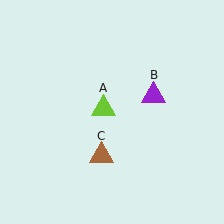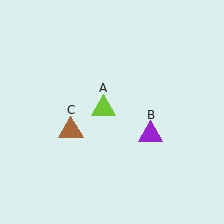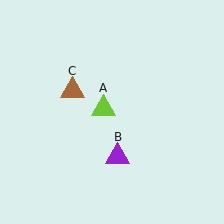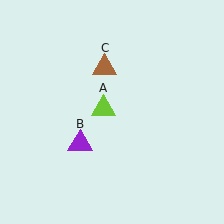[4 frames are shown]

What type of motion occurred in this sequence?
The purple triangle (object B), brown triangle (object C) rotated clockwise around the center of the scene.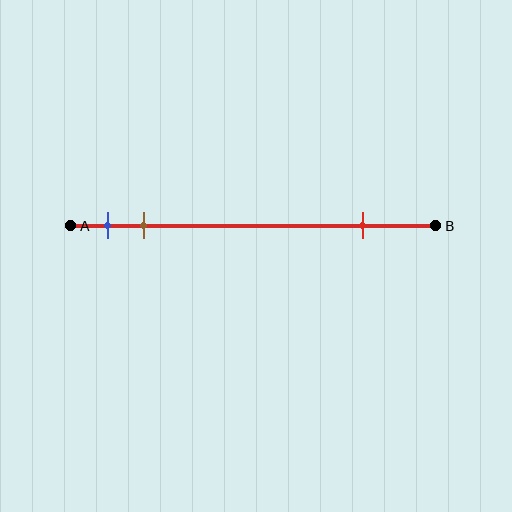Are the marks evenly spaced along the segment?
No, the marks are not evenly spaced.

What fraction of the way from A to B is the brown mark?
The brown mark is approximately 20% (0.2) of the way from A to B.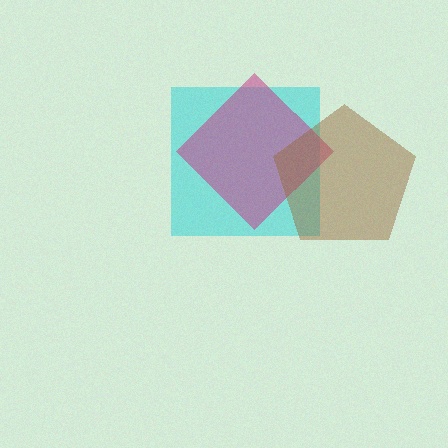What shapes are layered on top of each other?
The layered shapes are: a cyan square, a magenta diamond, a brown pentagon.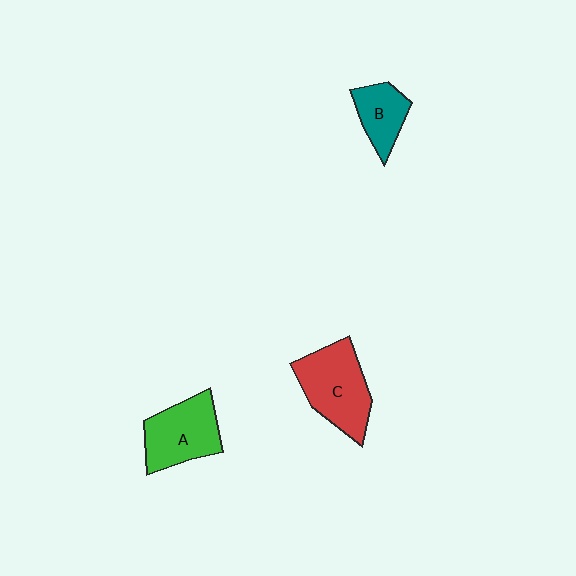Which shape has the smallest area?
Shape B (teal).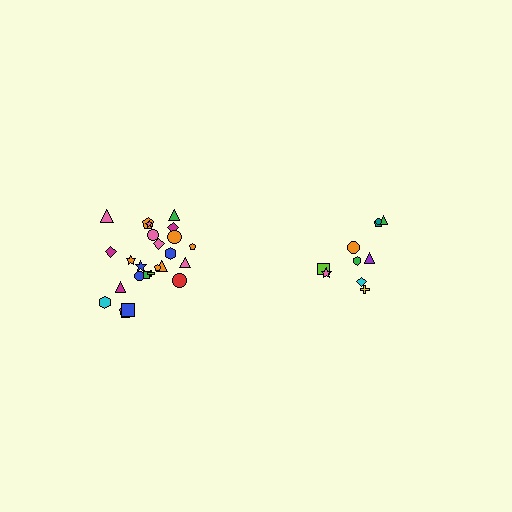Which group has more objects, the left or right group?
The left group.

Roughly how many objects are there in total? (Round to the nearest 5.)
Roughly 35 objects in total.